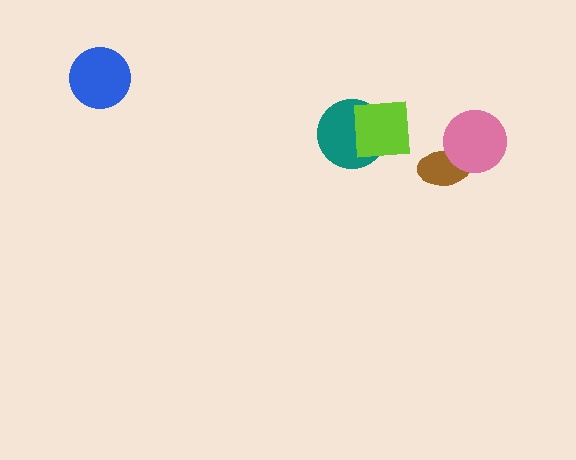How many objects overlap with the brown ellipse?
1 object overlaps with the brown ellipse.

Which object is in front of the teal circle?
The lime square is in front of the teal circle.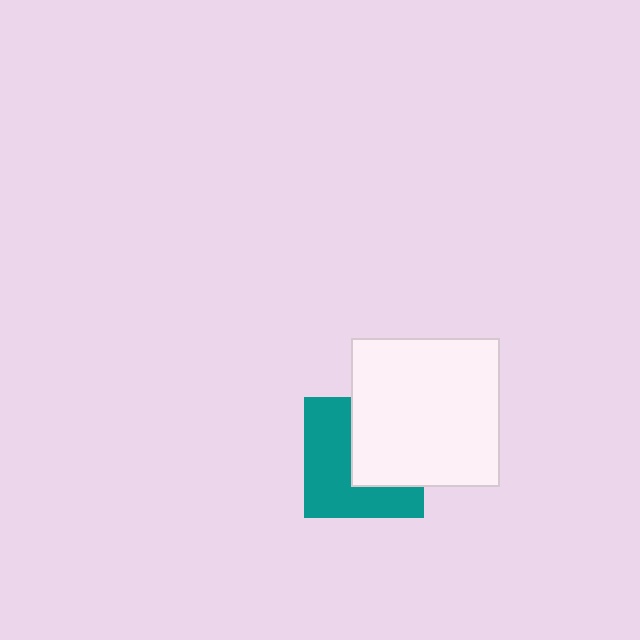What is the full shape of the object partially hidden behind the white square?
The partially hidden object is a teal square.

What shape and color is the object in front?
The object in front is a white square.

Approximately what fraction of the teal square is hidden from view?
Roughly 45% of the teal square is hidden behind the white square.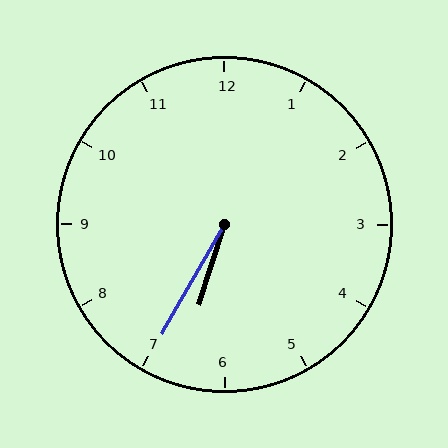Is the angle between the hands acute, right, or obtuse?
It is acute.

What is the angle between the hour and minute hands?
Approximately 12 degrees.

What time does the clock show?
6:35.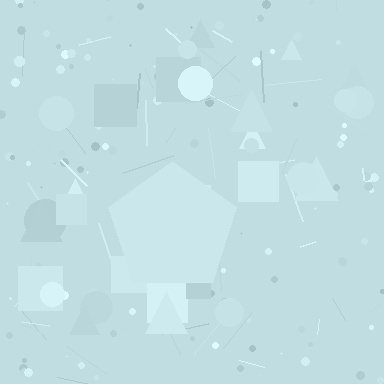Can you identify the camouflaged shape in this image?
The camouflaged shape is a pentagon.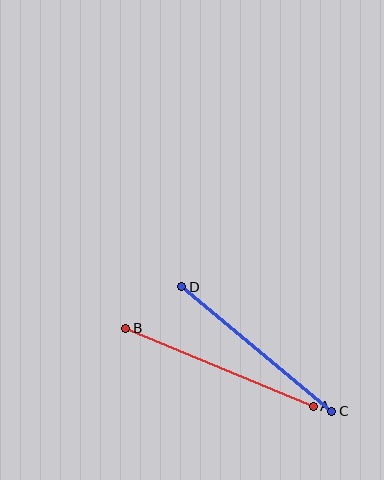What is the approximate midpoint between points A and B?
The midpoint is at approximately (219, 367) pixels.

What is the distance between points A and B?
The distance is approximately 203 pixels.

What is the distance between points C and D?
The distance is approximately 195 pixels.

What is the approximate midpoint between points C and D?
The midpoint is at approximately (257, 349) pixels.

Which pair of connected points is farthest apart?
Points A and B are farthest apart.